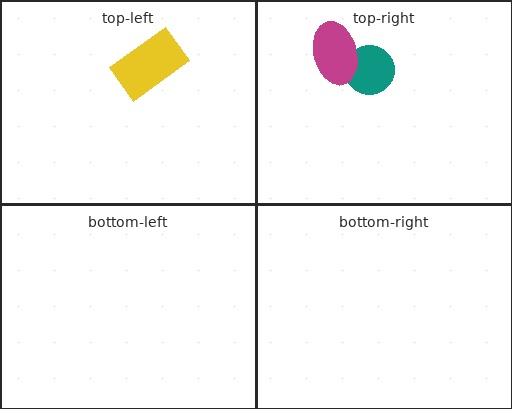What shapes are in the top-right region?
The teal circle, the magenta ellipse.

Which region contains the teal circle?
The top-right region.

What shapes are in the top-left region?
The yellow rectangle.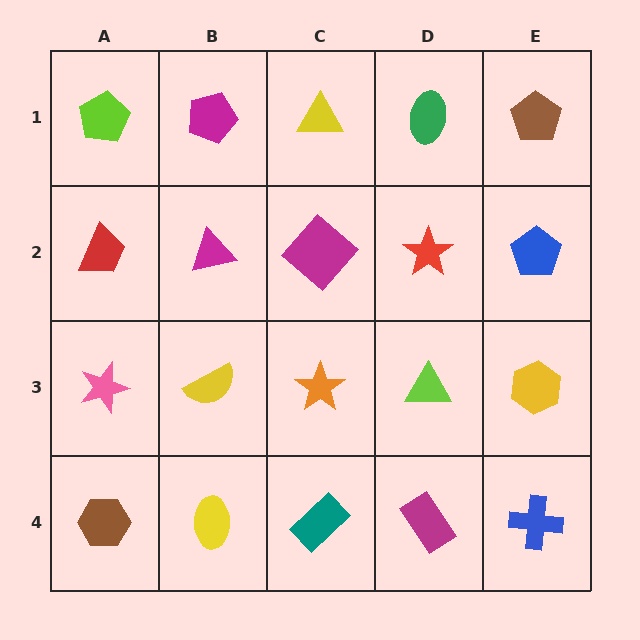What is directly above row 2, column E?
A brown pentagon.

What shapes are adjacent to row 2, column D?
A green ellipse (row 1, column D), a lime triangle (row 3, column D), a magenta diamond (row 2, column C), a blue pentagon (row 2, column E).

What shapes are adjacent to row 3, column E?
A blue pentagon (row 2, column E), a blue cross (row 4, column E), a lime triangle (row 3, column D).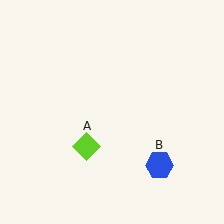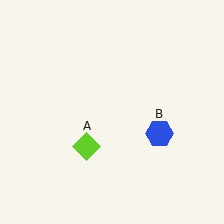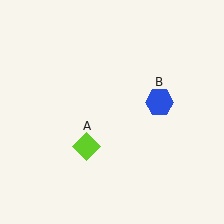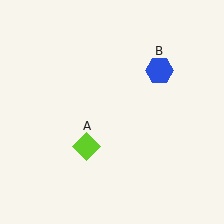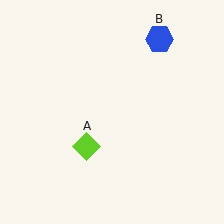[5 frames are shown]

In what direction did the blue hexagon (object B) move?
The blue hexagon (object B) moved up.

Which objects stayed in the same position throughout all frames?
Lime diamond (object A) remained stationary.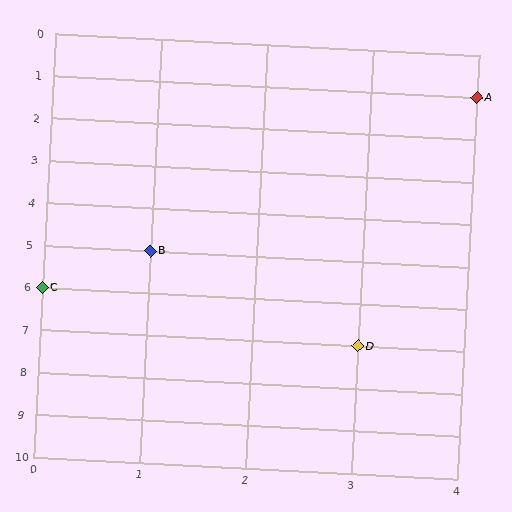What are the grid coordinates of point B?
Point B is at grid coordinates (1, 5).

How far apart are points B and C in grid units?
Points B and C are 1 column and 1 row apart (about 1.4 grid units diagonally).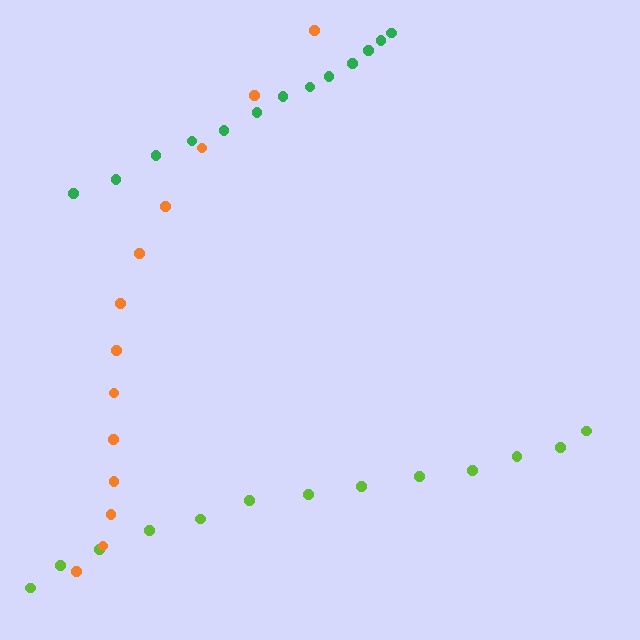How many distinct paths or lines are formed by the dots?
There are 3 distinct paths.